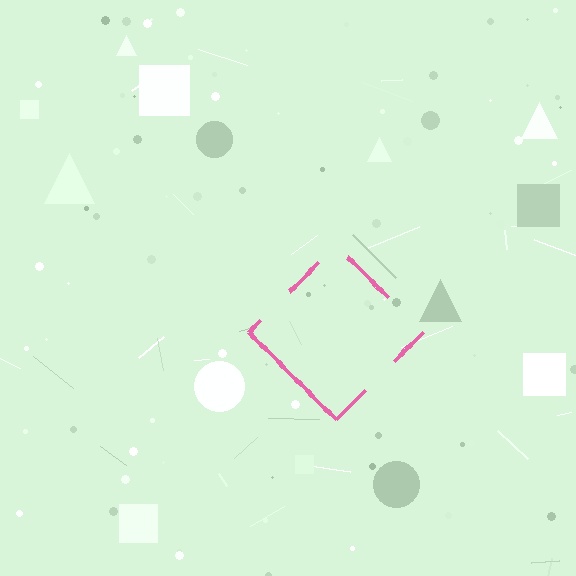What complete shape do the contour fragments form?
The contour fragments form a diamond.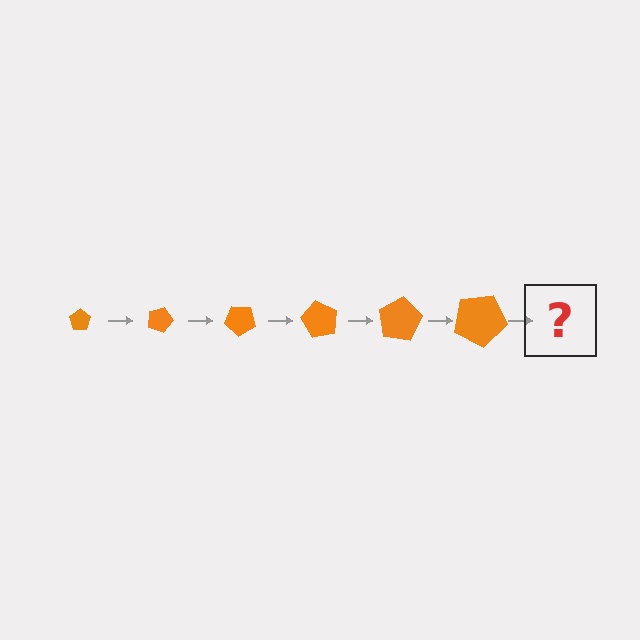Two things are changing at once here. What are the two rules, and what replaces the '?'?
The two rules are that the pentagon grows larger each step and it rotates 20 degrees each step. The '?' should be a pentagon, larger than the previous one and rotated 120 degrees from the start.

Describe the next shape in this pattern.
It should be a pentagon, larger than the previous one and rotated 120 degrees from the start.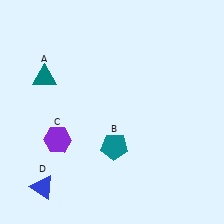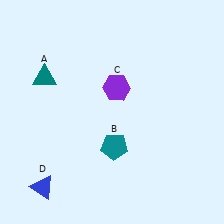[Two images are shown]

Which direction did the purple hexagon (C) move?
The purple hexagon (C) moved right.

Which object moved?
The purple hexagon (C) moved right.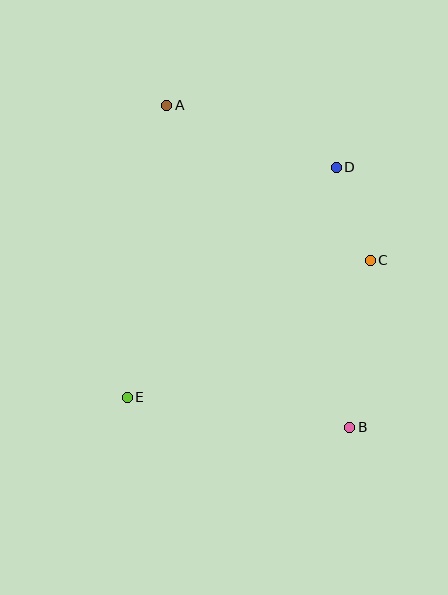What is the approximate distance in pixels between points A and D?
The distance between A and D is approximately 181 pixels.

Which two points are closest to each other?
Points C and D are closest to each other.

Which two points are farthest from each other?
Points A and B are farthest from each other.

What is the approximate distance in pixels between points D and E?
The distance between D and E is approximately 311 pixels.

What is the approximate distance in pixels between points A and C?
The distance between A and C is approximately 256 pixels.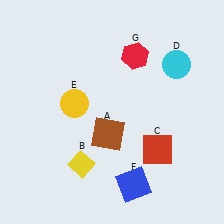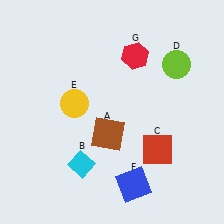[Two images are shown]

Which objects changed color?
B changed from yellow to cyan. D changed from cyan to lime.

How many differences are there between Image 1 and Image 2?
There are 2 differences between the two images.